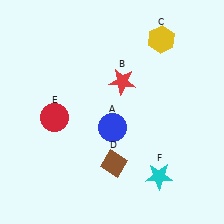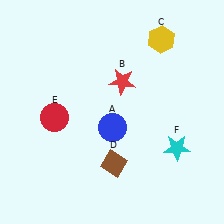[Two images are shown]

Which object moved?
The cyan star (F) moved up.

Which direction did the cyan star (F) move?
The cyan star (F) moved up.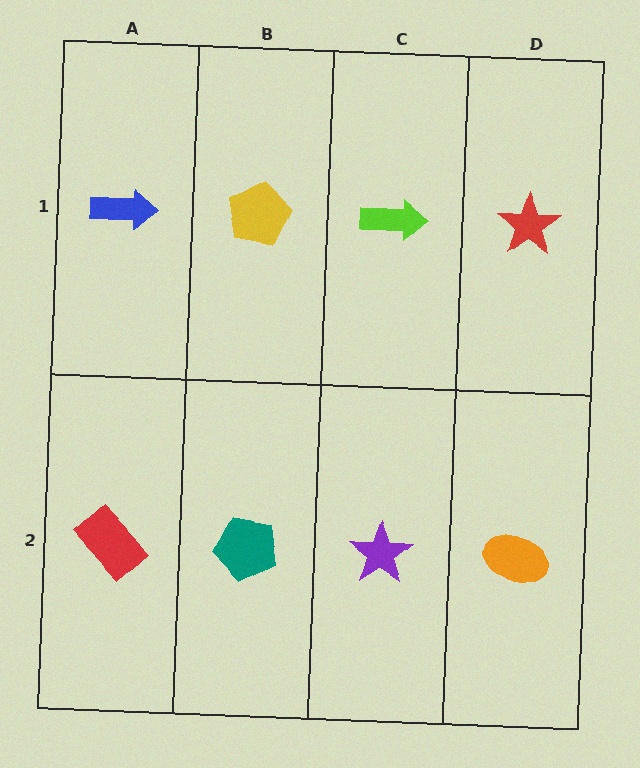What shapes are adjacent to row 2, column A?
A blue arrow (row 1, column A), a teal pentagon (row 2, column B).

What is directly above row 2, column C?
A lime arrow.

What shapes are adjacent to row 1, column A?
A red rectangle (row 2, column A), a yellow pentagon (row 1, column B).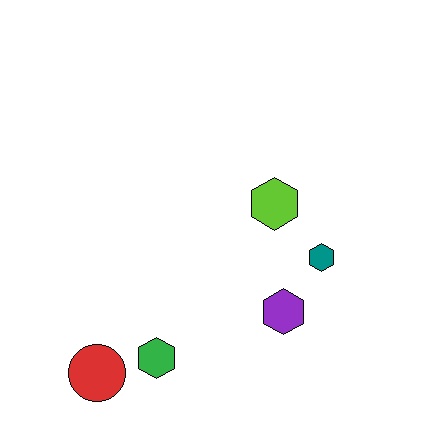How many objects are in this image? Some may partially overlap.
There are 5 objects.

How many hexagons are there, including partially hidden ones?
There are 4 hexagons.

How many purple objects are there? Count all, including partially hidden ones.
There is 1 purple object.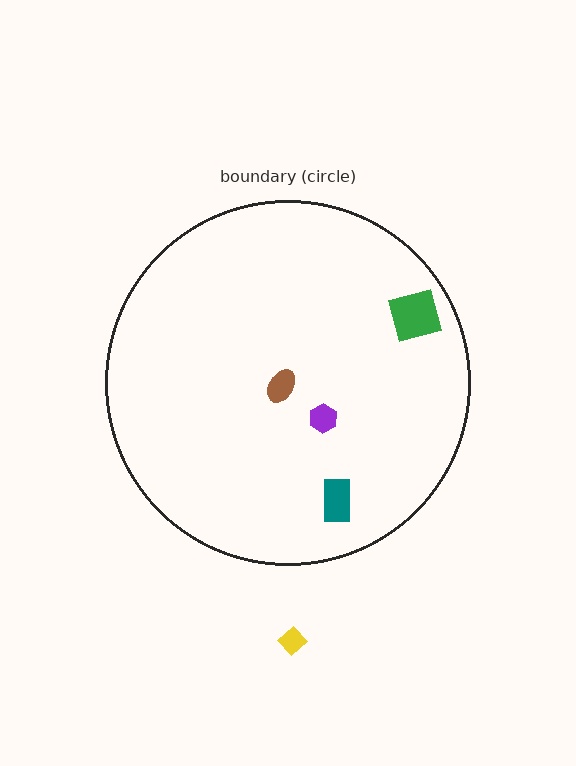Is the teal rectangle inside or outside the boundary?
Inside.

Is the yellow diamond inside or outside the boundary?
Outside.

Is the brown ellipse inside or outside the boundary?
Inside.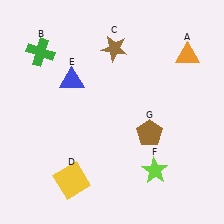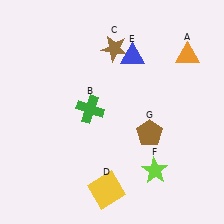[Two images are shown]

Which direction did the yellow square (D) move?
The yellow square (D) moved right.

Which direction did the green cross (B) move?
The green cross (B) moved down.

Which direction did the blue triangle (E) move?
The blue triangle (E) moved right.